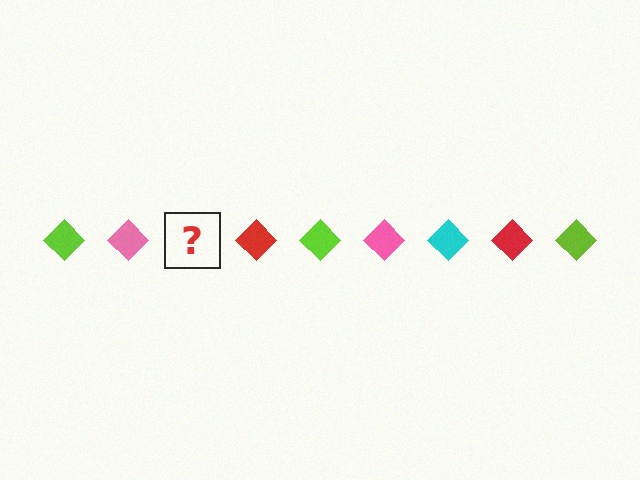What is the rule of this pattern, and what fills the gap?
The rule is that the pattern cycles through lime, pink, cyan, red diamonds. The gap should be filled with a cyan diamond.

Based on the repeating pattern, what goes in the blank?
The blank should be a cyan diamond.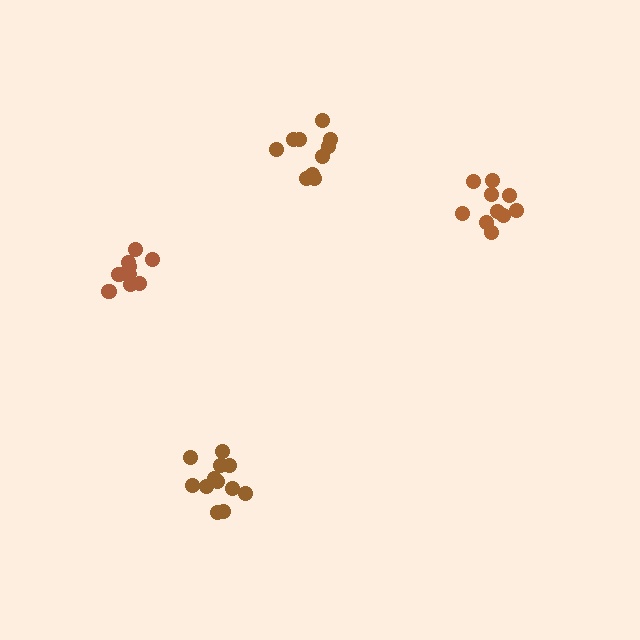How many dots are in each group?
Group 1: 10 dots, Group 2: 12 dots, Group 3: 10 dots, Group 4: 11 dots (43 total).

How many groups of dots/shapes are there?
There are 4 groups.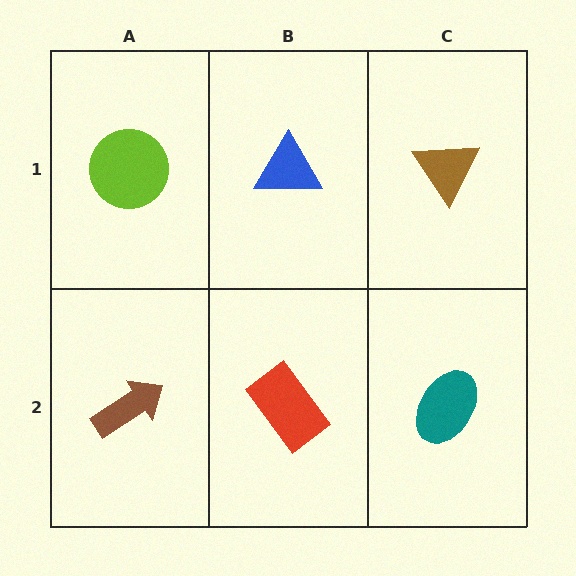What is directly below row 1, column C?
A teal ellipse.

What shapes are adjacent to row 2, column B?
A blue triangle (row 1, column B), a brown arrow (row 2, column A), a teal ellipse (row 2, column C).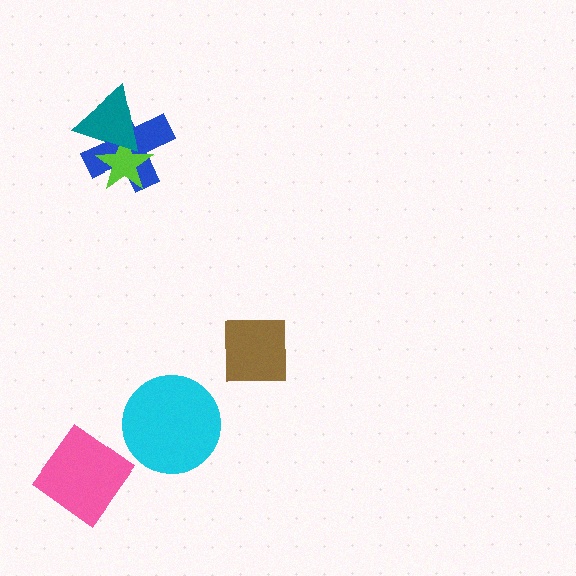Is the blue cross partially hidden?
Yes, it is partially covered by another shape.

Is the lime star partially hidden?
Yes, it is partially covered by another shape.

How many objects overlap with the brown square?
0 objects overlap with the brown square.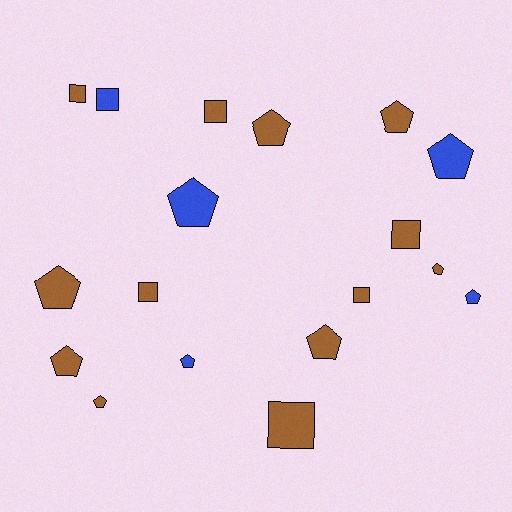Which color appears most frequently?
Brown, with 13 objects.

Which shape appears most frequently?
Pentagon, with 11 objects.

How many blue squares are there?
There is 1 blue square.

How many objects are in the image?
There are 18 objects.